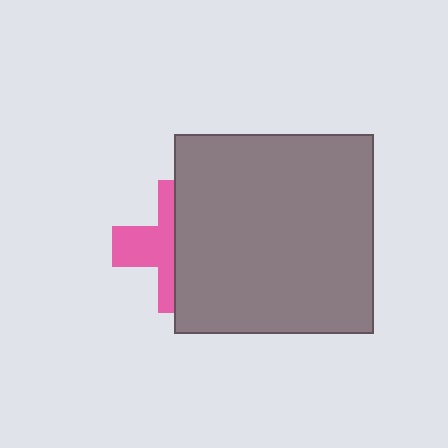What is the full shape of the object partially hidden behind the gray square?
The partially hidden object is a pink cross.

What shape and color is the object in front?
The object in front is a gray square.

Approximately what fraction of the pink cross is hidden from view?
Roughly 57% of the pink cross is hidden behind the gray square.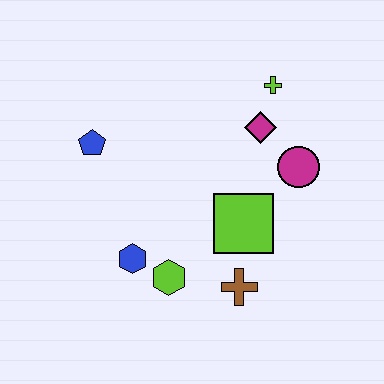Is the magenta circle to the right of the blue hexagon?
Yes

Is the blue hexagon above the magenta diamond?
No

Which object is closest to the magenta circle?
The magenta diamond is closest to the magenta circle.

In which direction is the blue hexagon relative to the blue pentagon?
The blue hexagon is below the blue pentagon.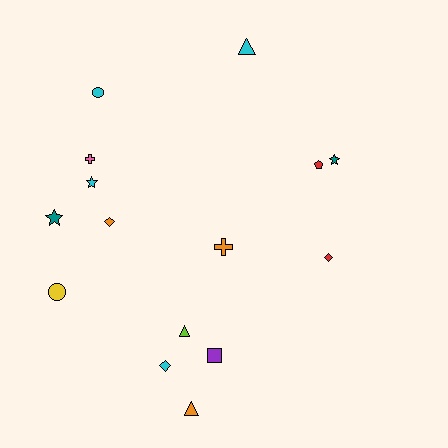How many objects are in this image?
There are 15 objects.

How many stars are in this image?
There are 3 stars.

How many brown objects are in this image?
There are no brown objects.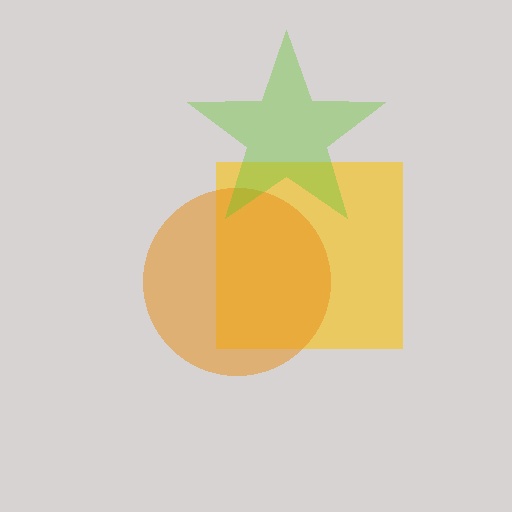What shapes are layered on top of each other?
The layered shapes are: a yellow square, an orange circle, a lime star.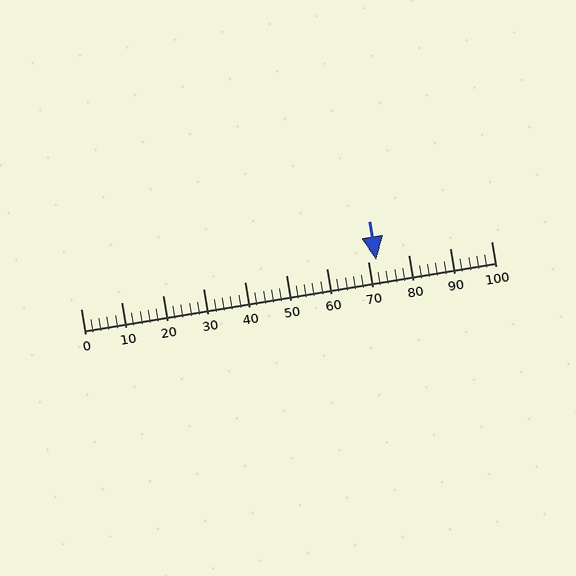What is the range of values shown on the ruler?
The ruler shows values from 0 to 100.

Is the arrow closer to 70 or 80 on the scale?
The arrow is closer to 70.